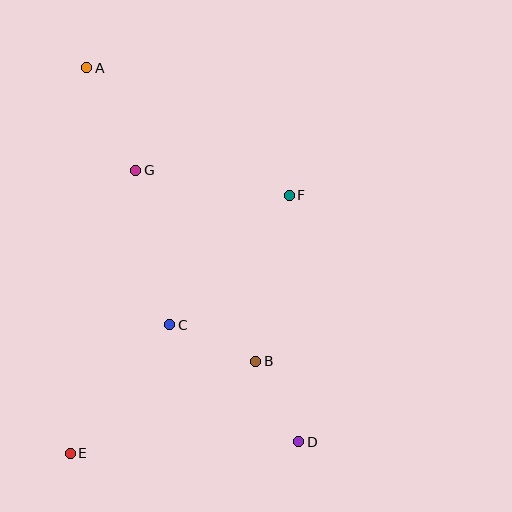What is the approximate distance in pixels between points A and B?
The distance between A and B is approximately 339 pixels.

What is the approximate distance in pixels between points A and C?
The distance between A and C is approximately 270 pixels.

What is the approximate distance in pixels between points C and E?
The distance between C and E is approximately 163 pixels.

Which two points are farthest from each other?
Points A and D are farthest from each other.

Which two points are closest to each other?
Points B and D are closest to each other.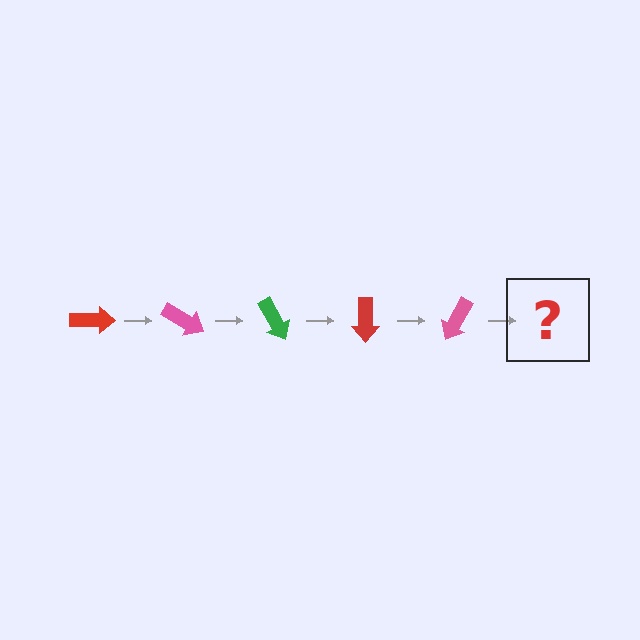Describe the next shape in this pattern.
It should be a green arrow, rotated 150 degrees from the start.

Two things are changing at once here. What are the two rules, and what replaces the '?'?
The two rules are that it rotates 30 degrees each step and the color cycles through red, pink, and green. The '?' should be a green arrow, rotated 150 degrees from the start.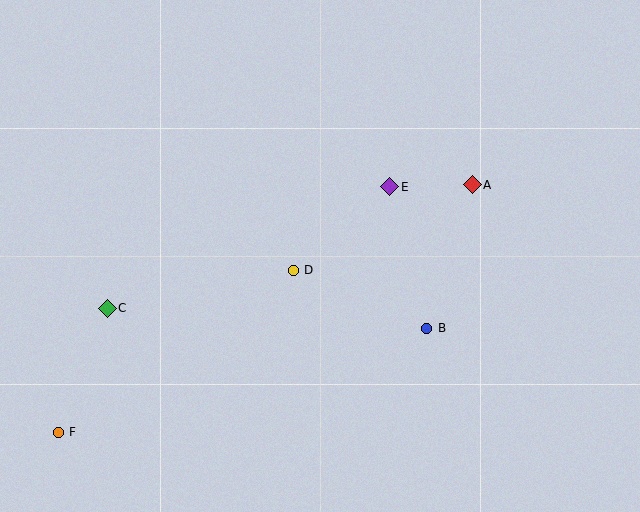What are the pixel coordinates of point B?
Point B is at (427, 328).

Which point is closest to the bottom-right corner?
Point B is closest to the bottom-right corner.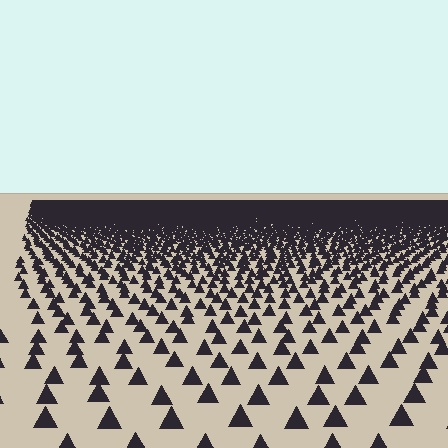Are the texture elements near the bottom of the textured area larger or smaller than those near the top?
Larger. Near the bottom, elements are closer to the viewer and appear at a bigger on-screen size.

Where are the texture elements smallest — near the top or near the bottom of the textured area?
Near the top.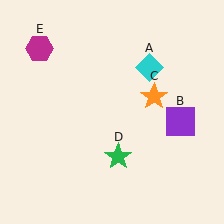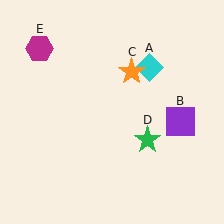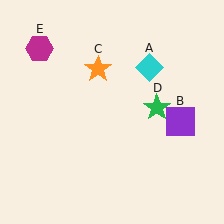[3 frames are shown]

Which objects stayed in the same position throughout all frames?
Cyan diamond (object A) and purple square (object B) and magenta hexagon (object E) remained stationary.